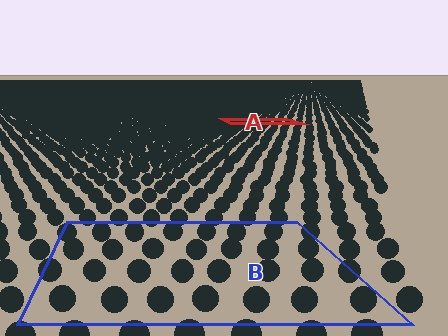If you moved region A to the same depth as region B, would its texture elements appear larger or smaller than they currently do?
They would appear larger. At a closer depth, the same texture elements are projected at a bigger on-screen size.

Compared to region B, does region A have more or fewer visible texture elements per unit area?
Region A has more texture elements per unit area — they are packed more densely because it is farther away.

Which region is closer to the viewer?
Region B is closer. The texture elements there are larger and more spread out.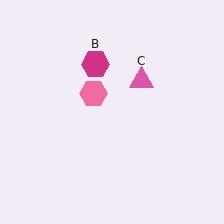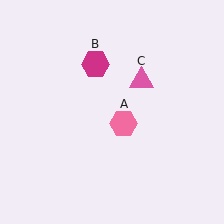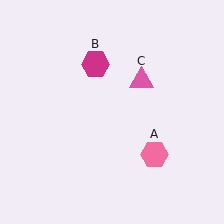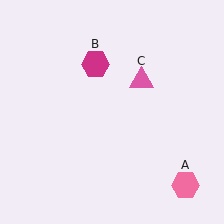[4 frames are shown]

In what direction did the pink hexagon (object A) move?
The pink hexagon (object A) moved down and to the right.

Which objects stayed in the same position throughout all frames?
Magenta hexagon (object B) and pink triangle (object C) remained stationary.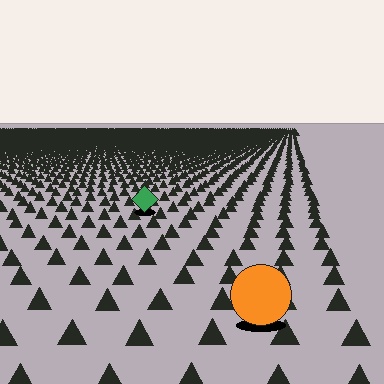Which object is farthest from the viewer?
The green diamond is farthest from the viewer. It appears smaller and the ground texture around it is denser.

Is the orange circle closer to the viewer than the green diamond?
Yes. The orange circle is closer — you can tell from the texture gradient: the ground texture is coarser near it.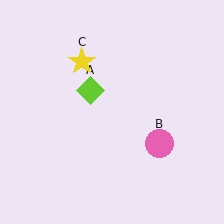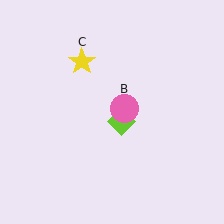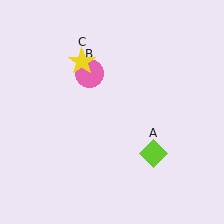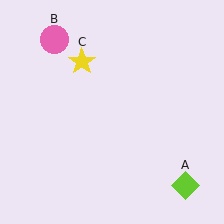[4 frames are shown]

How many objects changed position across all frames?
2 objects changed position: lime diamond (object A), pink circle (object B).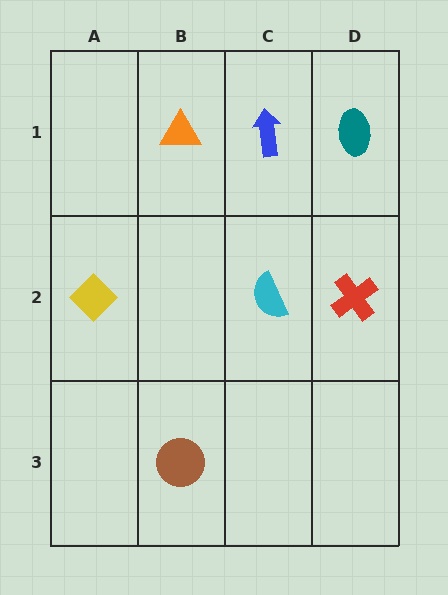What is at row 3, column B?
A brown circle.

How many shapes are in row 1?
3 shapes.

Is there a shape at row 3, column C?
No, that cell is empty.